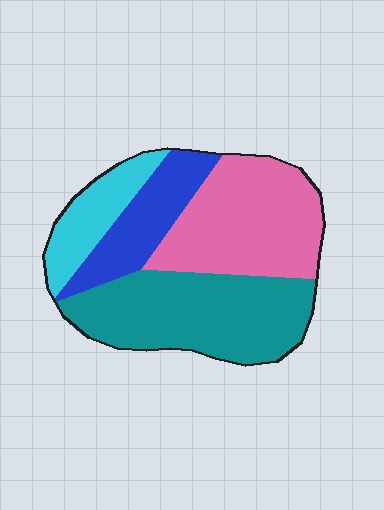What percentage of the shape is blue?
Blue takes up about one sixth (1/6) of the shape.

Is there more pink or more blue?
Pink.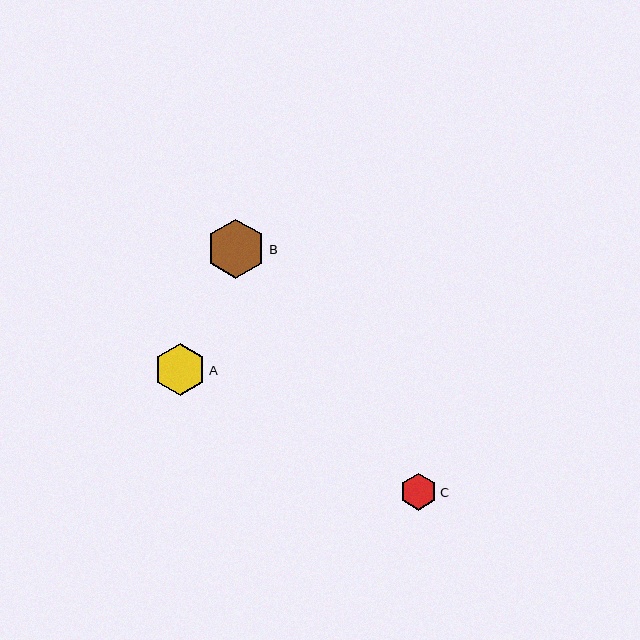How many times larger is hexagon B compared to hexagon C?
Hexagon B is approximately 1.6 times the size of hexagon C.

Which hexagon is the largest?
Hexagon B is the largest with a size of approximately 60 pixels.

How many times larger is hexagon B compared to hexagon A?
Hexagon B is approximately 1.1 times the size of hexagon A.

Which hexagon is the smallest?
Hexagon C is the smallest with a size of approximately 37 pixels.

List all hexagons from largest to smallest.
From largest to smallest: B, A, C.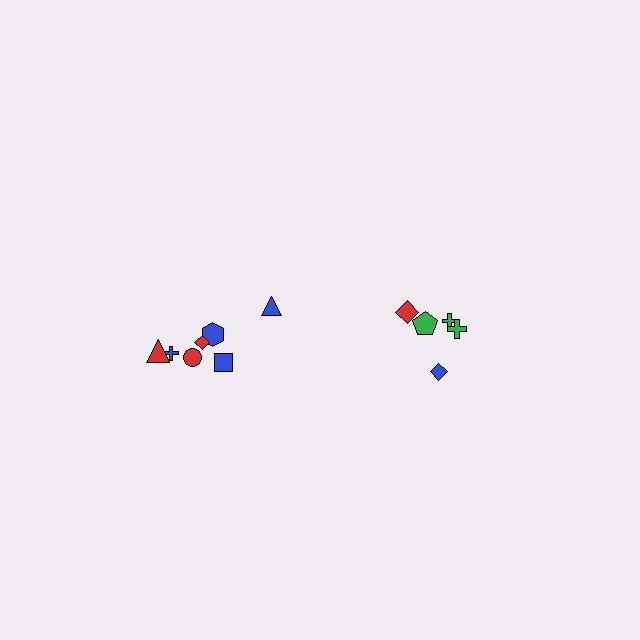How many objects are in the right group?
There are 5 objects.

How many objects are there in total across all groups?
There are 12 objects.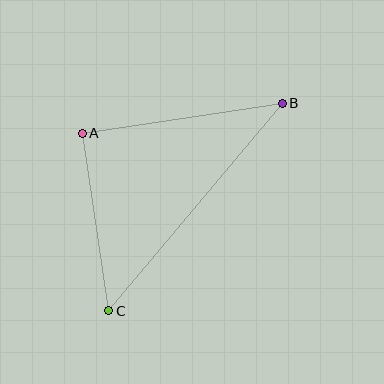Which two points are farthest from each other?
Points B and C are farthest from each other.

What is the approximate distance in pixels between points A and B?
The distance between A and B is approximately 202 pixels.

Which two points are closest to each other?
Points A and C are closest to each other.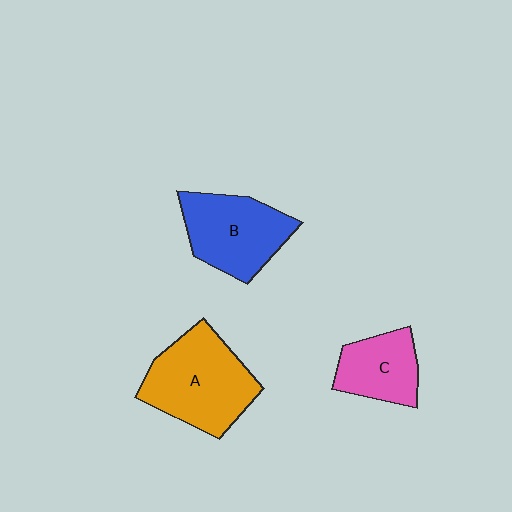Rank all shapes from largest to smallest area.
From largest to smallest: A (orange), B (blue), C (pink).